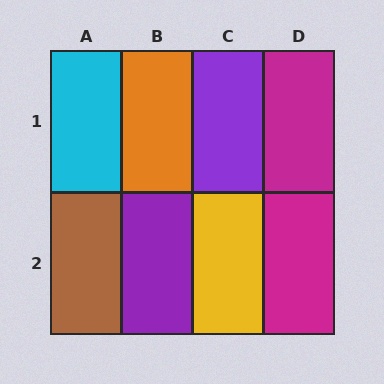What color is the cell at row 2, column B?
Purple.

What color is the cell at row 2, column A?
Brown.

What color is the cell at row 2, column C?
Yellow.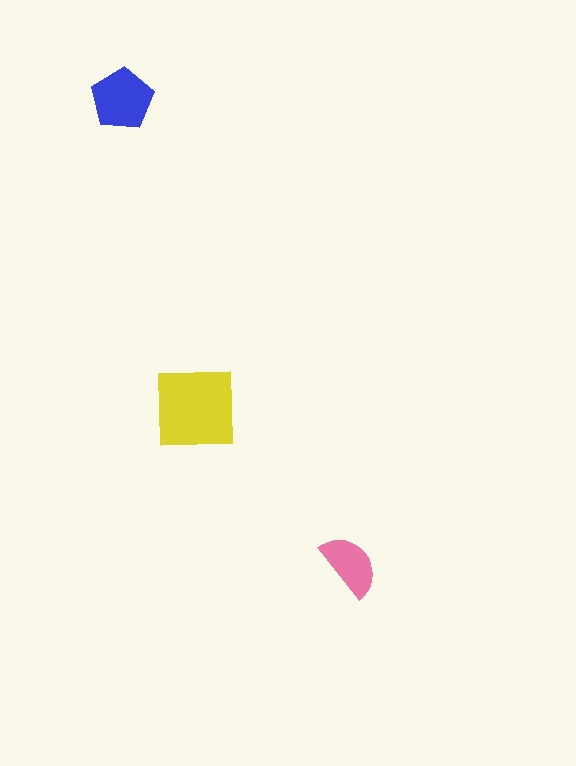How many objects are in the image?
There are 3 objects in the image.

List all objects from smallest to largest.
The pink semicircle, the blue pentagon, the yellow square.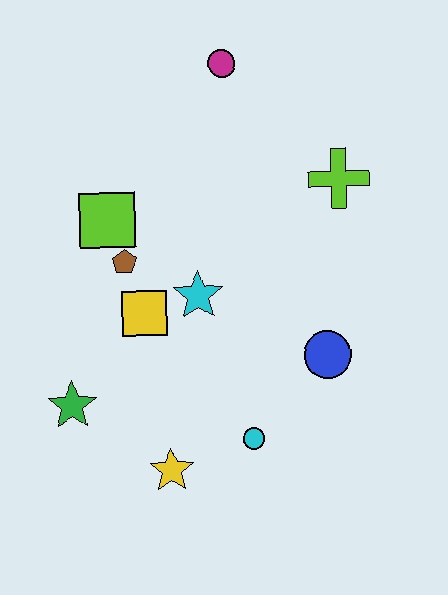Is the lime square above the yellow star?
Yes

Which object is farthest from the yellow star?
The magenta circle is farthest from the yellow star.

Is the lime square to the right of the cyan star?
No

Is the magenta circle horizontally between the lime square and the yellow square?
No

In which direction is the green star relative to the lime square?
The green star is below the lime square.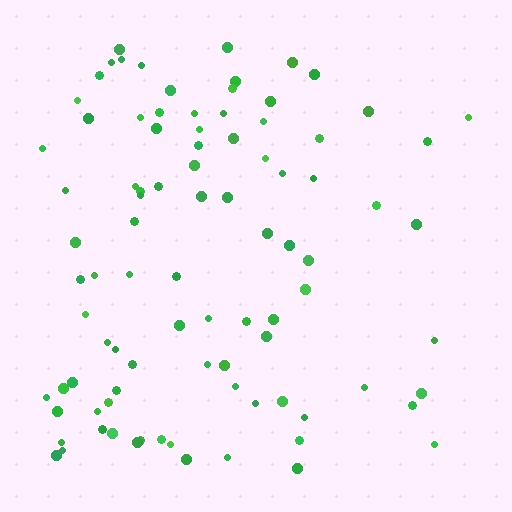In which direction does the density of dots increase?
From right to left, with the left side densest.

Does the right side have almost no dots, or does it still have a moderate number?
Still a moderate number, just noticeably fewer than the left.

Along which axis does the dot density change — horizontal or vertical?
Horizontal.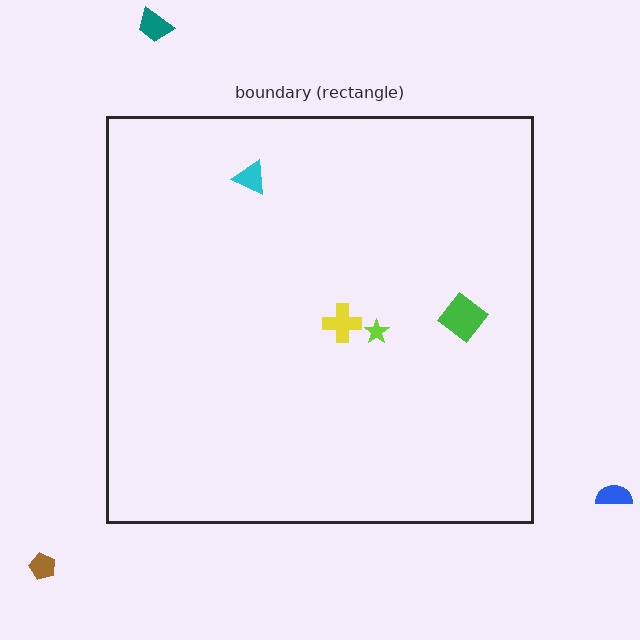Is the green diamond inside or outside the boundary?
Inside.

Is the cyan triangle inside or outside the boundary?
Inside.